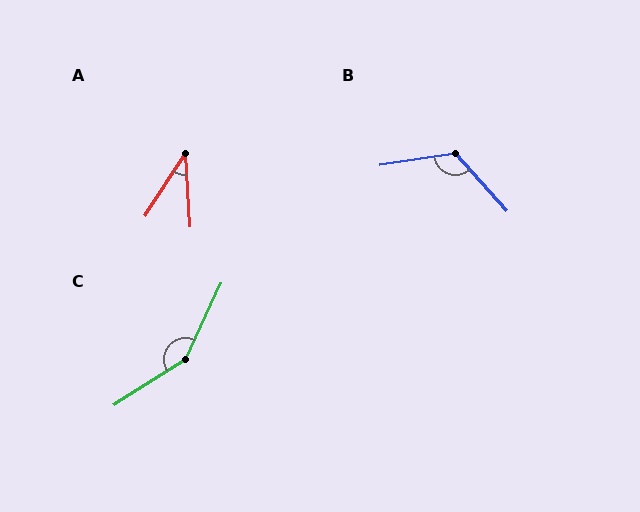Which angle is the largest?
C, at approximately 148 degrees.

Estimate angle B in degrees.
Approximately 124 degrees.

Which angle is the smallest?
A, at approximately 37 degrees.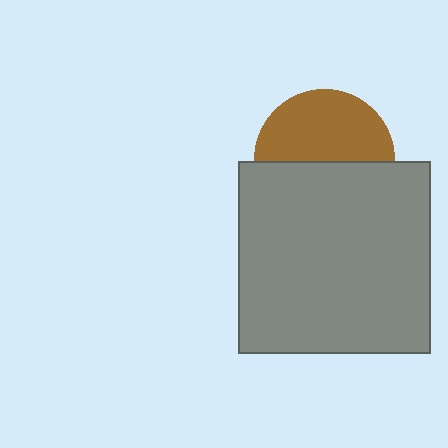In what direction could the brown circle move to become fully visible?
The brown circle could move up. That would shift it out from behind the gray square entirely.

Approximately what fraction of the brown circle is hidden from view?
Roughly 49% of the brown circle is hidden behind the gray square.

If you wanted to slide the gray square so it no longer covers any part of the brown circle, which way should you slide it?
Slide it down — that is the most direct way to separate the two shapes.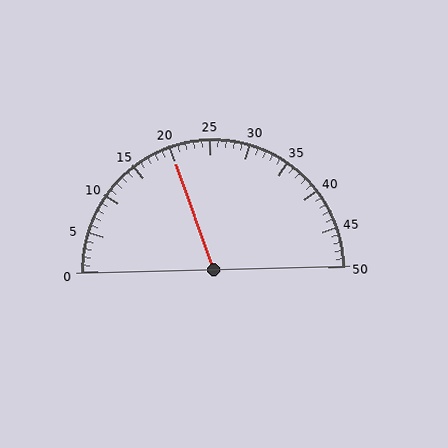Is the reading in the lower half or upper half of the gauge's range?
The reading is in the lower half of the range (0 to 50).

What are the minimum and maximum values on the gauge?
The gauge ranges from 0 to 50.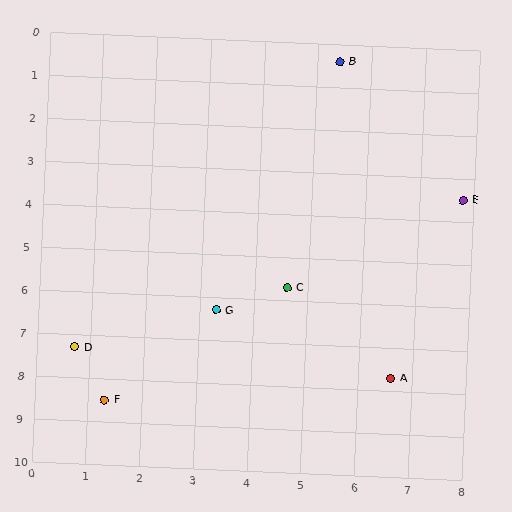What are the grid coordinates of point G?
Point G is at approximately (3.3, 6.3).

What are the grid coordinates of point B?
Point B is at approximately (5.4, 0.4).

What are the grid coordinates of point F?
Point F is at approximately (1.3, 8.5).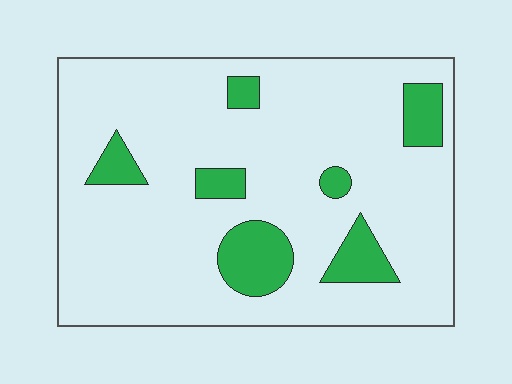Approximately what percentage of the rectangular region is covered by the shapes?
Approximately 15%.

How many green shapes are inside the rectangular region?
7.